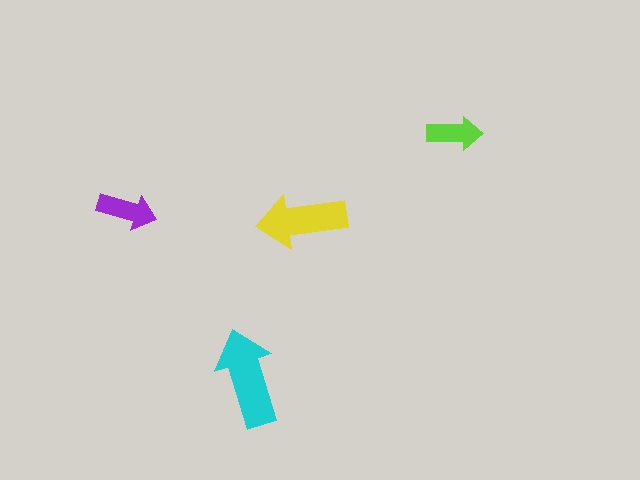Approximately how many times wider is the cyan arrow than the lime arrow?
About 2 times wider.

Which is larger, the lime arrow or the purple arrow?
The purple one.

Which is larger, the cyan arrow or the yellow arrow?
The cyan one.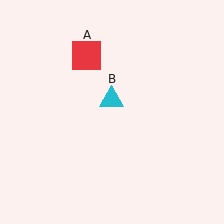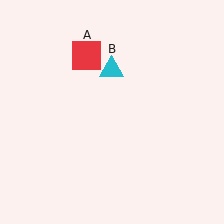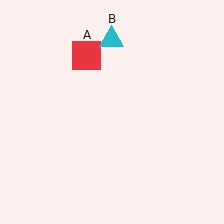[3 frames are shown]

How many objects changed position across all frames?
1 object changed position: cyan triangle (object B).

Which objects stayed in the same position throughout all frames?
Red square (object A) remained stationary.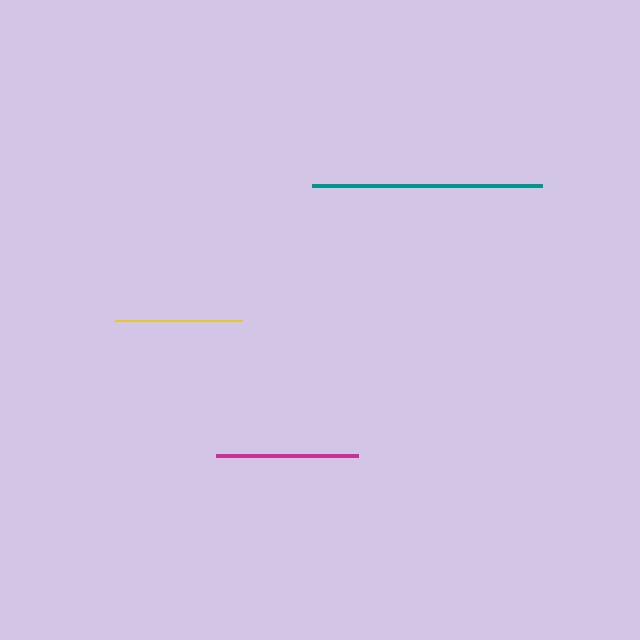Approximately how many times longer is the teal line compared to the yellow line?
The teal line is approximately 1.8 times the length of the yellow line.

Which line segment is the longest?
The teal line is the longest at approximately 229 pixels.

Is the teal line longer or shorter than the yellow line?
The teal line is longer than the yellow line.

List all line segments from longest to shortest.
From longest to shortest: teal, magenta, yellow.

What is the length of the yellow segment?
The yellow segment is approximately 127 pixels long.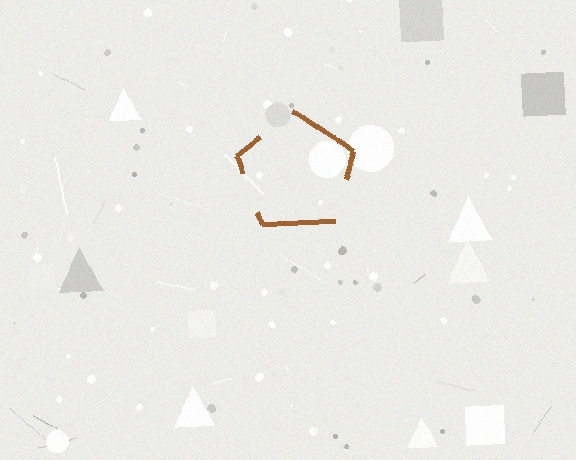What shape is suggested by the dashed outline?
The dashed outline suggests a pentagon.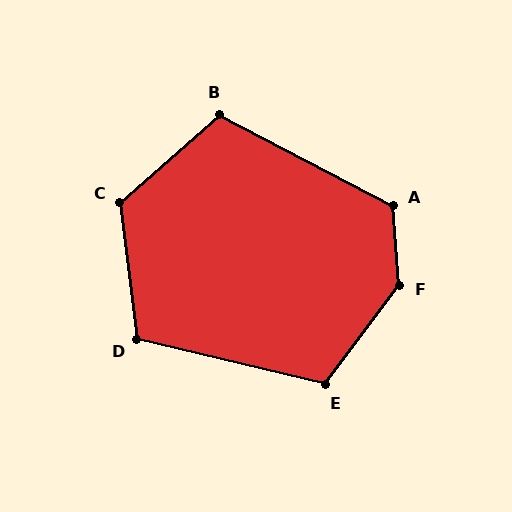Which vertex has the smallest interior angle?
D, at approximately 110 degrees.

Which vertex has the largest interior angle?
F, at approximately 139 degrees.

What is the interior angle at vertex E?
Approximately 113 degrees (obtuse).